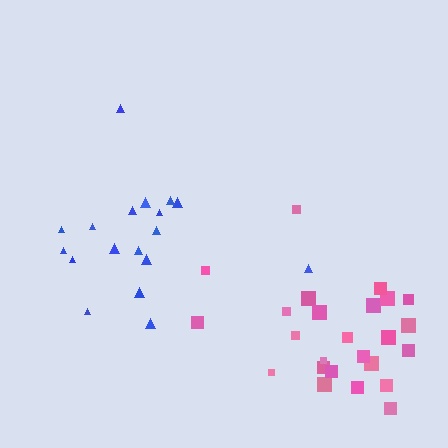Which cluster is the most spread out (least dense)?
Blue.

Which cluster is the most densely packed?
Pink.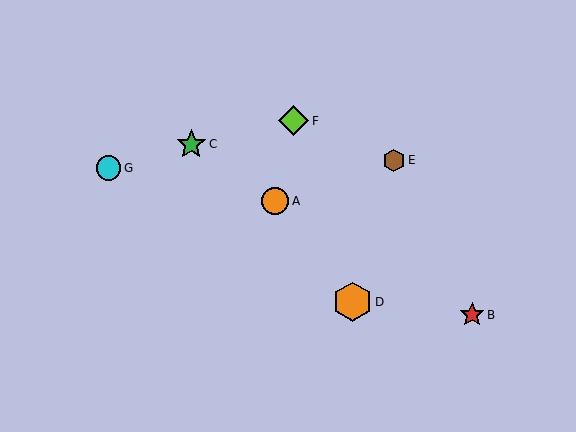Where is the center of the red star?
The center of the red star is at (472, 315).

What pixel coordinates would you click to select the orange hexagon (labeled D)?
Click at (353, 302) to select the orange hexagon D.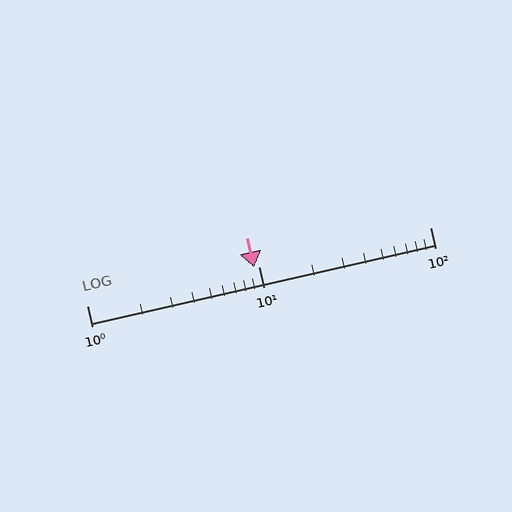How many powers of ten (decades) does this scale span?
The scale spans 2 decades, from 1 to 100.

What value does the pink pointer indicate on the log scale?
The pointer indicates approximately 9.4.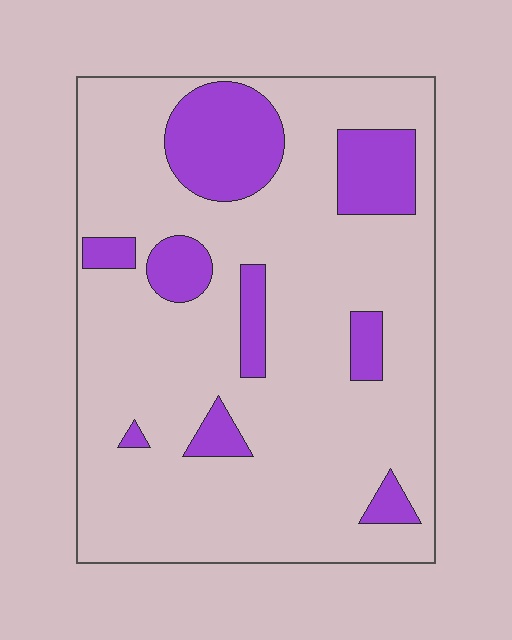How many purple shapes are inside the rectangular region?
9.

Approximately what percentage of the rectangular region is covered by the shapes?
Approximately 20%.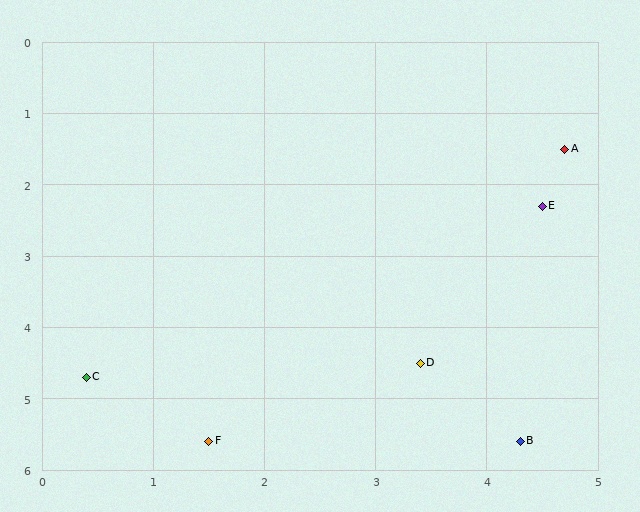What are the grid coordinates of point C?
Point C is at approximately (0.4, 4.7).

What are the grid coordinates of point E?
Point E is at approximately (4.5, 2.3).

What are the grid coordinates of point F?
Point F is at approximately (1.5, 5.6).